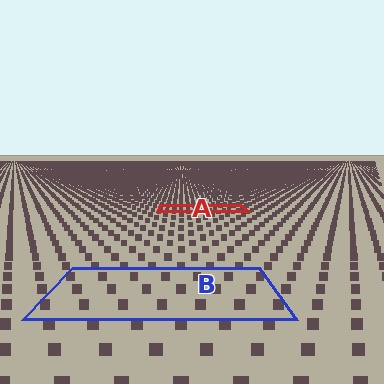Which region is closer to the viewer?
Region B is closer. The texture elements there are larger and more spread out.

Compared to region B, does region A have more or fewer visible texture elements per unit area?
Region A has more texture elements per unit area — they are packed more densely because it is farther away.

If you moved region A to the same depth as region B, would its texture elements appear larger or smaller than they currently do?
They would appear larger. At a closer depth, the same texture elements are projected at a bigger on-screen size.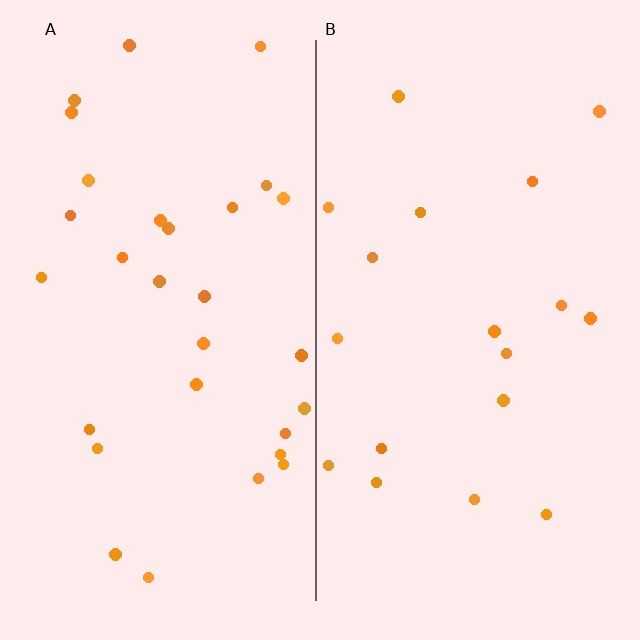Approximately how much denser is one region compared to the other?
Approximately 1.6× — region A over region B.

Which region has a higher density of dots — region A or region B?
A (the left).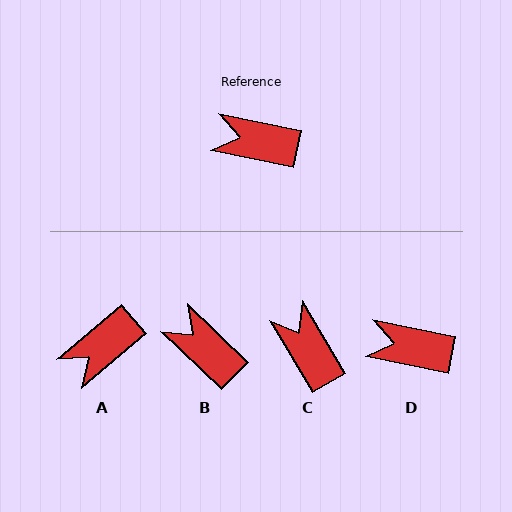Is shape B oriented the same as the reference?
No, it is off by about 32 degrees.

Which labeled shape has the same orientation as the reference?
D.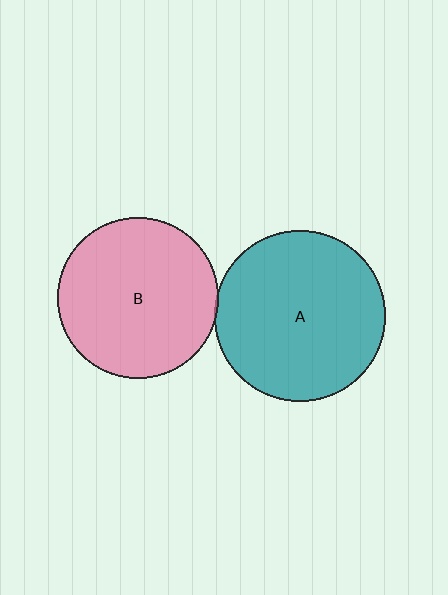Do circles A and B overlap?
Yes.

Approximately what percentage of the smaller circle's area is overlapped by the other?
Approximately 5%.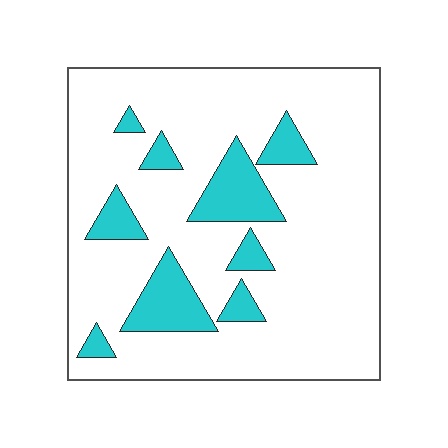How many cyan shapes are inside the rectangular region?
9.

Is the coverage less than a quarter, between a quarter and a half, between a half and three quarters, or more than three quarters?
Less than a quarter.